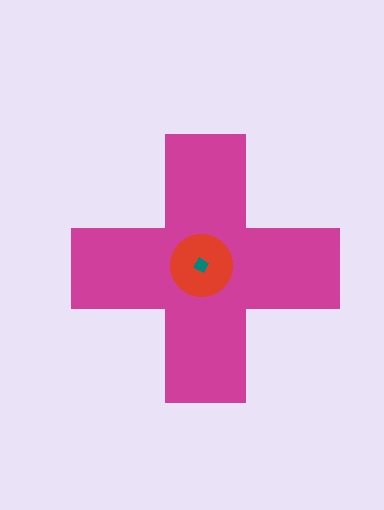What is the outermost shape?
The magenta cross.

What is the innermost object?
The teal diamond.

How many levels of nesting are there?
3.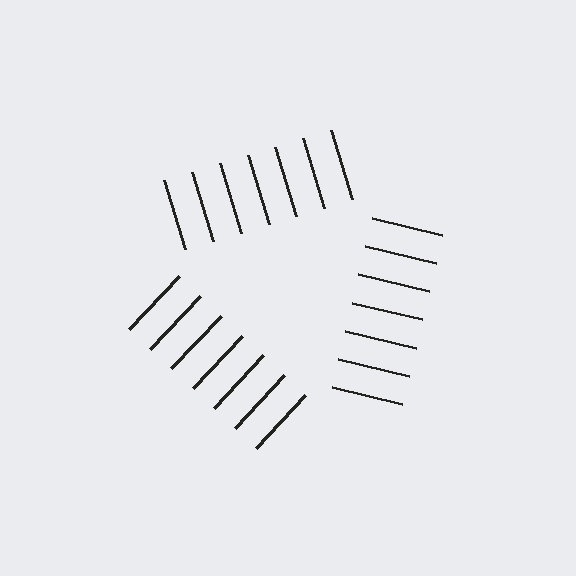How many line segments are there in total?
21 — 7 along each of the 3 edges.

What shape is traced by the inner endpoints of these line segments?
An illusory triangle — the line segments terminate on its edges but no continuous stroke is drawn.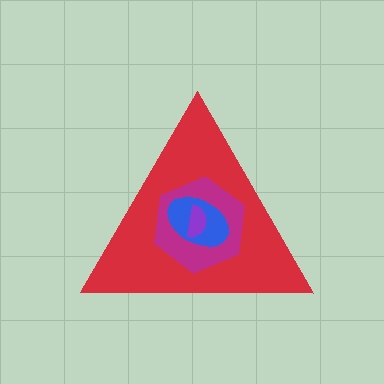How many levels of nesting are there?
4.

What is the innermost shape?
The purple semicircle.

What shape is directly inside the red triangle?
The magenta hexagon.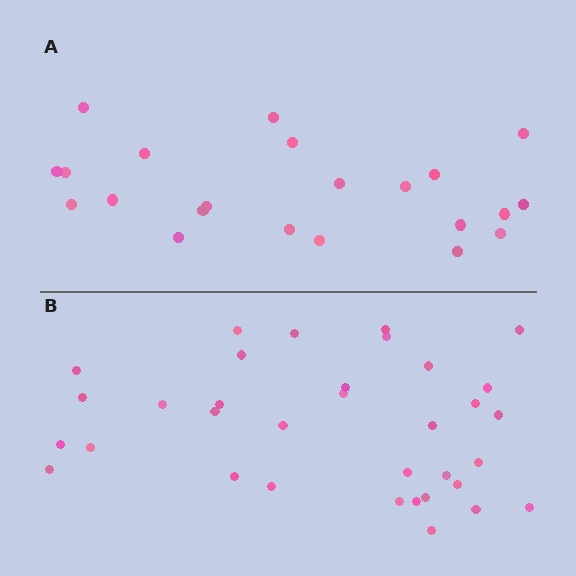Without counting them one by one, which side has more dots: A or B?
Region B (the bottom region) has more dots.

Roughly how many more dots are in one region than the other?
Region B has roughly 12 or so more dots than region A.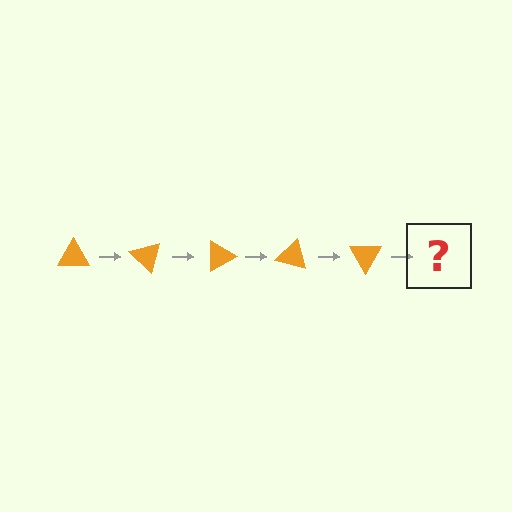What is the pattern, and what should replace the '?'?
The pattern is that the triangle rotates 45 degrees each step. The '?' should be an orange triangle rotated 225 degrees.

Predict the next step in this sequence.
The next step is an orange triangle rotated 225 degrees.